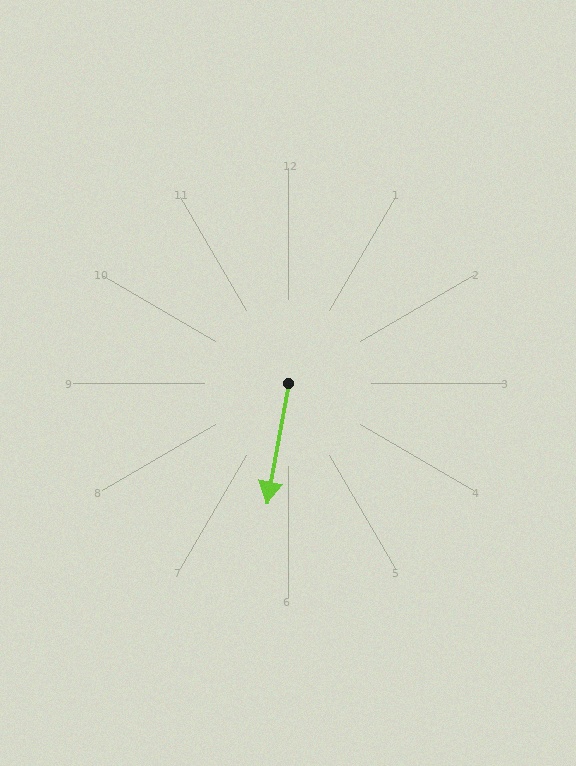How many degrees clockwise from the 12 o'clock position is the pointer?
Approximately 190 degrees.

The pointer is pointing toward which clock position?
Roughly 6 o'clock.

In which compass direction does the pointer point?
South.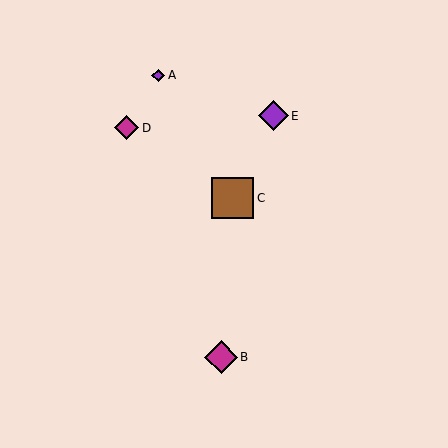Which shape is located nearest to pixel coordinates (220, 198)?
The brown square (labeled C) at (233, 198) is nearest to that location.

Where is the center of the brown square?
The center of the brown square is at (233, 198).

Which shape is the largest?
The brown square (labeled C) is the largest.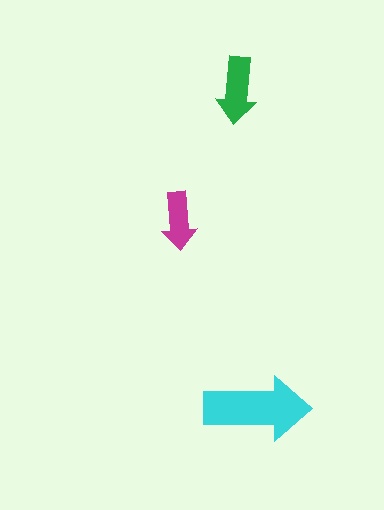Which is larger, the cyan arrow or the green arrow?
The cyan one.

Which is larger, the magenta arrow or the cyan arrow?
The cyan one.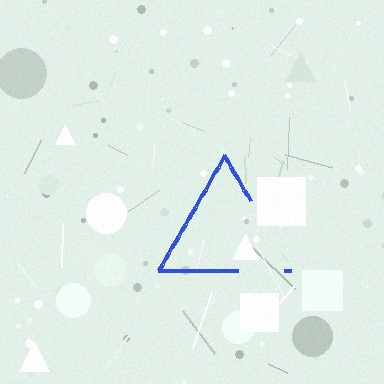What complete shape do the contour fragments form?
The contour fragments form a triangle.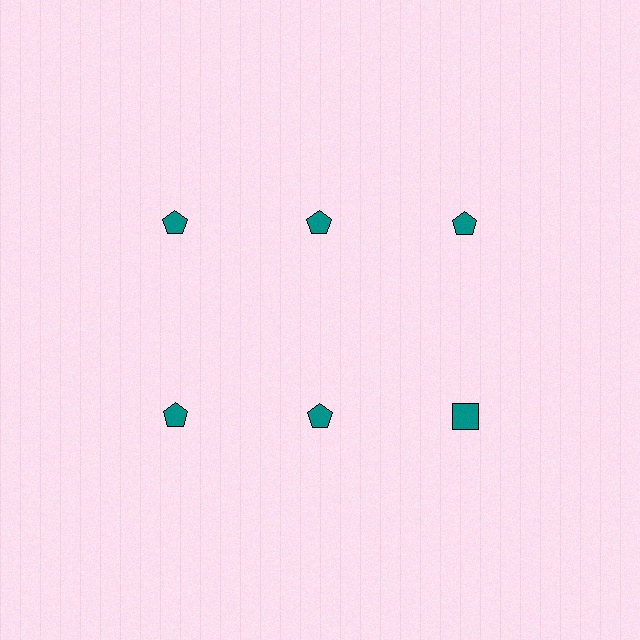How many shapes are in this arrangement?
There are 6 shapes arranged in a grid pattern.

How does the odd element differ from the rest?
It has a different shape: square instead of pentagon.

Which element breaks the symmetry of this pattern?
The teal square in the second row, center column breaks the symmetry. All other shapes are teal pentagons.